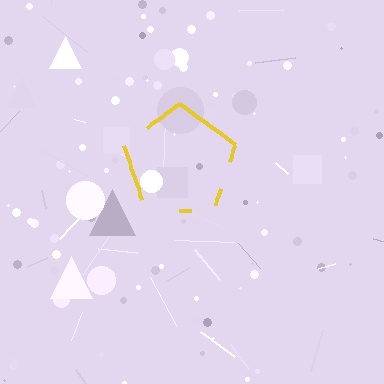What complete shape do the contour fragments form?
The contour fragments form a pentagon.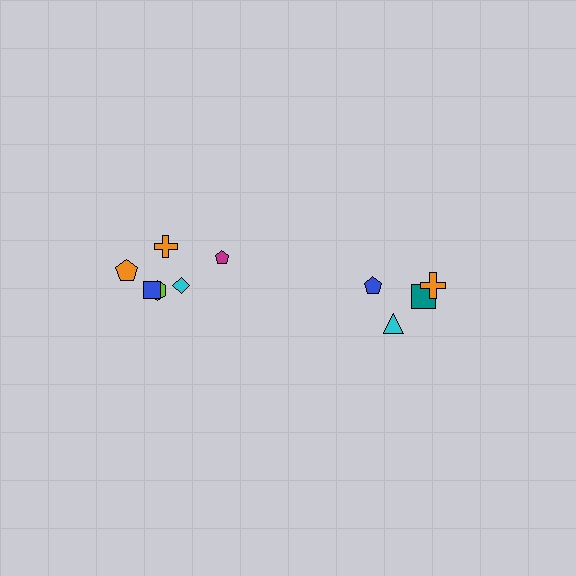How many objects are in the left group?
There are 6 objects.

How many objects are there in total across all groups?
There are 10 objects.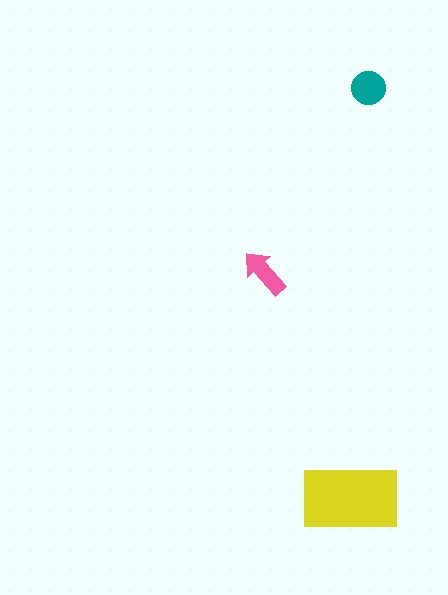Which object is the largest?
The yellow rectangle.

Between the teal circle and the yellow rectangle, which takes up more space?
The yellow rectangle.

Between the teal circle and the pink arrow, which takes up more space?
The teal circle.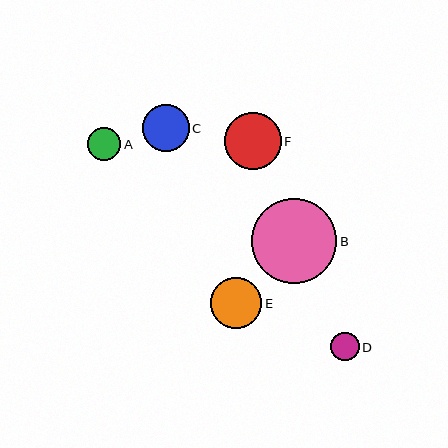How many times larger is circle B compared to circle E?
Circle B is approximately 1.7 times the size of circle E.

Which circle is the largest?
Circle B is the largest with a size of approximately 85 pixels.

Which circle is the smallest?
Circle D is the smallest with a size of approximately 28 pixels.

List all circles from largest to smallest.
From largest to smallest: B, F, E, C, A, D.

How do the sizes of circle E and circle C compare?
Circle E and circle C are approximately the same size.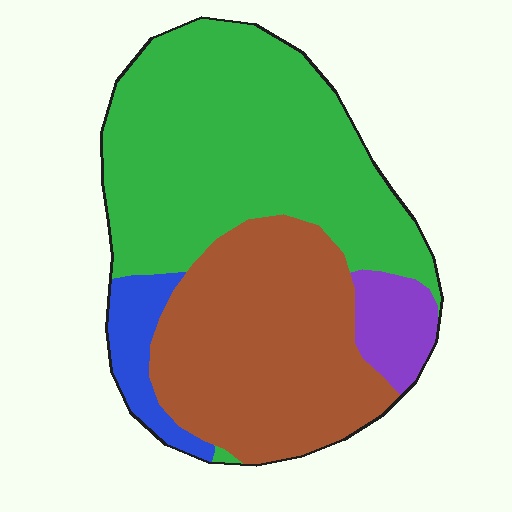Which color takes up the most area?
Green, at roughly 50%.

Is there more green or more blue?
Green.